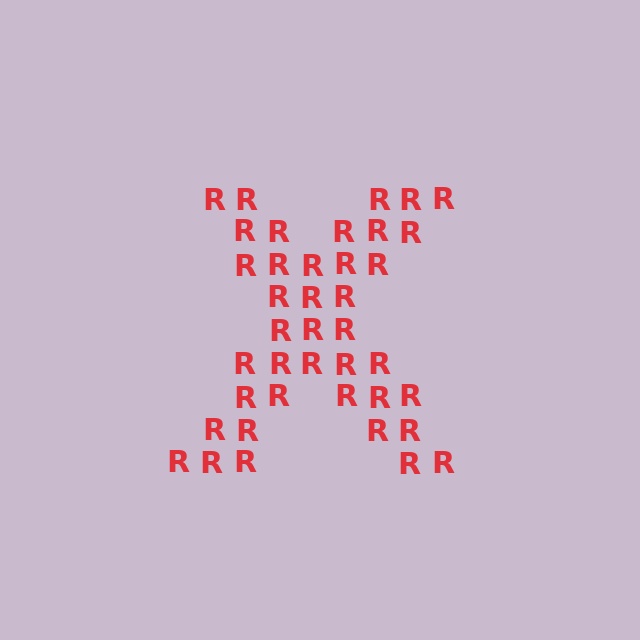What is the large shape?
The large shape is the letter X.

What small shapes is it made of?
It is made of small letter R's.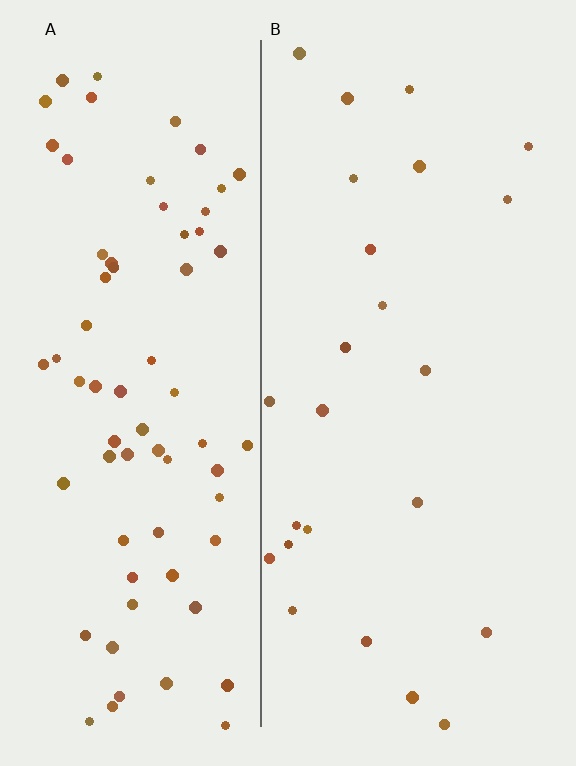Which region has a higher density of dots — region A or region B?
A (the left).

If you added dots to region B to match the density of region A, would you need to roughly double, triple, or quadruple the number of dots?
Approximately triple.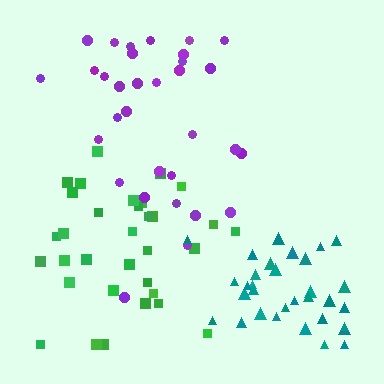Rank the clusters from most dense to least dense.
teal, green, purple.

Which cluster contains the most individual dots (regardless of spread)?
Green (33).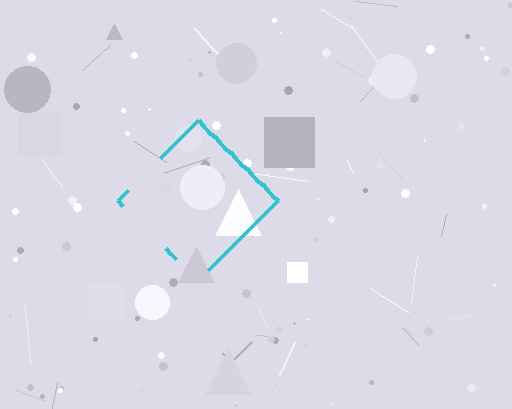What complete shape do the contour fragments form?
The contour fragments form a diamond.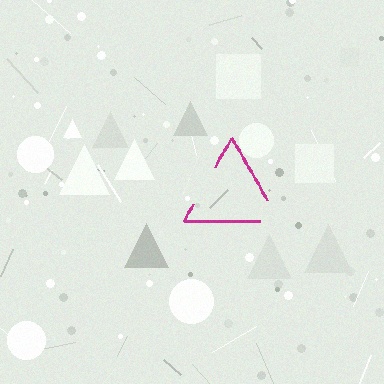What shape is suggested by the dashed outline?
The dashed outline suggests a triangle.